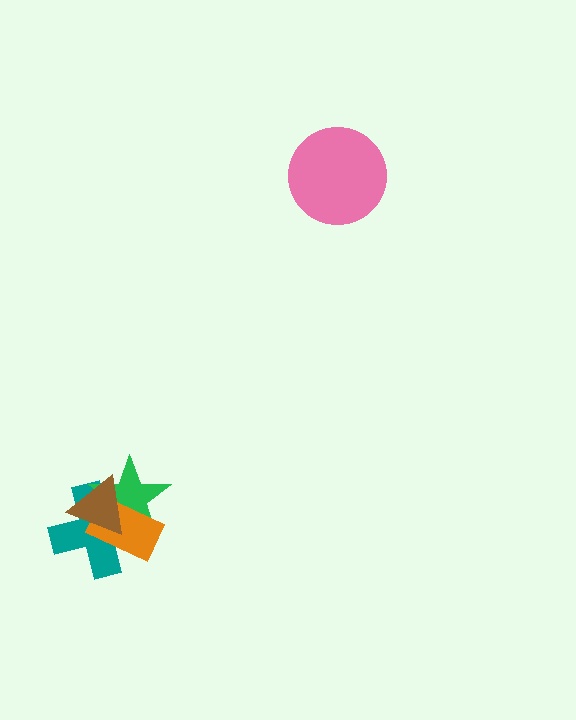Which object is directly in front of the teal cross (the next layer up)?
The green star is directly in front of the teal cross.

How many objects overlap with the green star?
3 objects overlap with the green star.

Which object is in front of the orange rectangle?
The brown triangle is in front of the orange rectangle.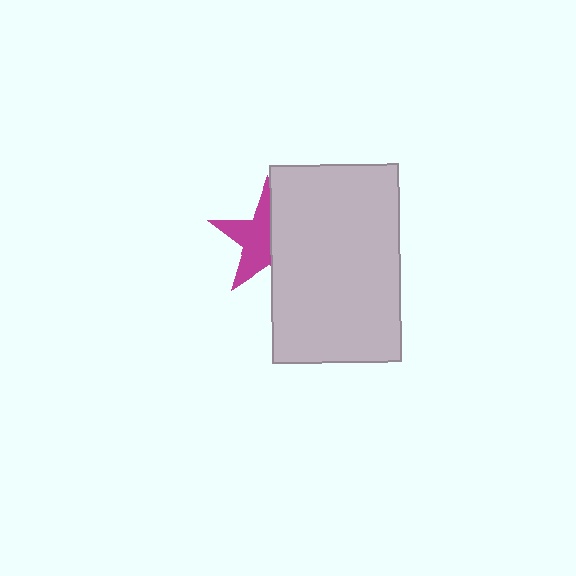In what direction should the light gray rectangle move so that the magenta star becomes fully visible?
The light gray rectangle should move right. That is the shortest direction to clear the overlap and leave the magenta star fully visible.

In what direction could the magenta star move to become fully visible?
The magenta star could move left. That would shift it out from behind the light gray rectangle entirely.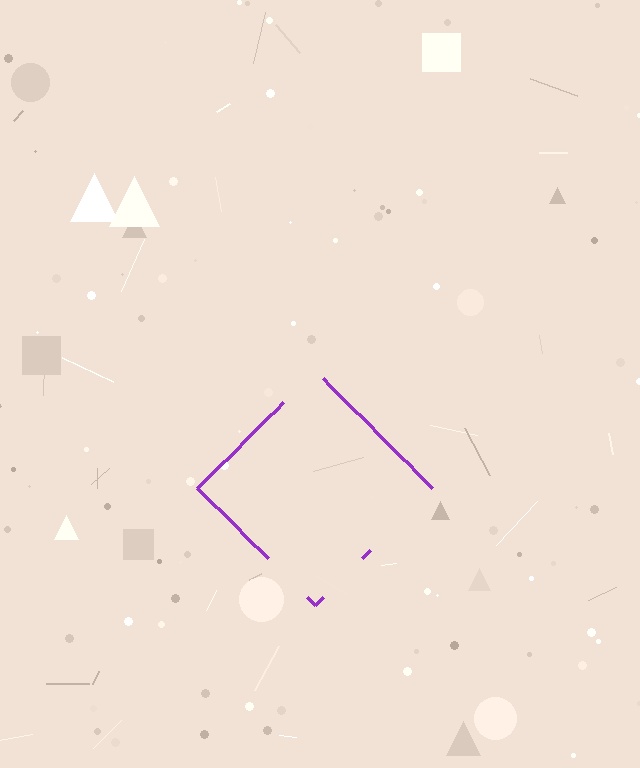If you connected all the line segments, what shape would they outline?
They would outline a diamond.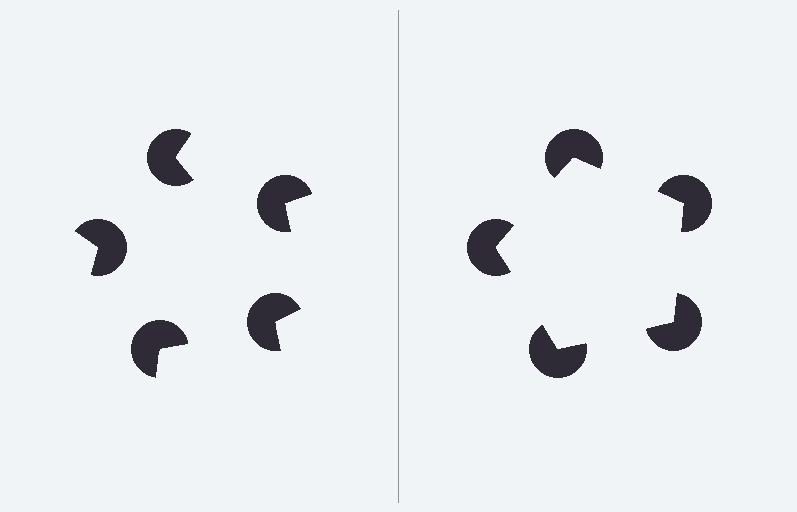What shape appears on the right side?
An illusory pentagon.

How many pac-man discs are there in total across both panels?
10 — 5 on each side.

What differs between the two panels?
The pac-man discs are positioned identically on both sides; only the wedge orientations differ. On the right they align to a pentagon; on the left they are misaligned.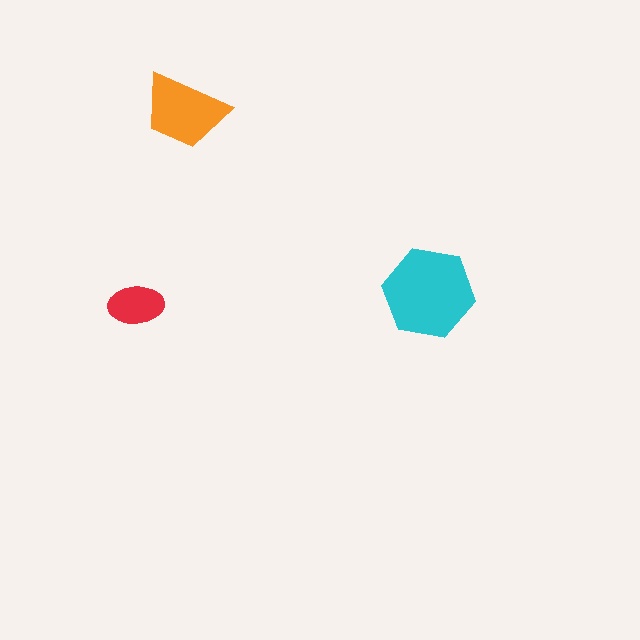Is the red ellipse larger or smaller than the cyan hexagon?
Smaller.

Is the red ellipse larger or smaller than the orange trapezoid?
Smaller.